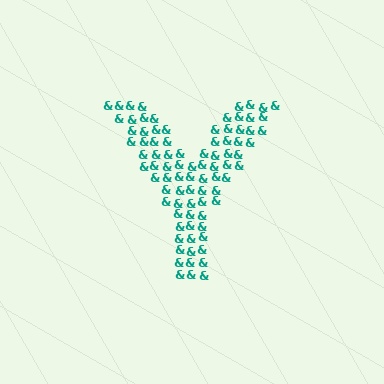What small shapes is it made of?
It is made of small ampersands.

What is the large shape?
The large shape is the letter Y.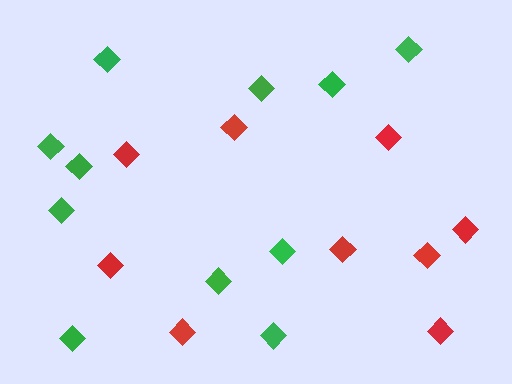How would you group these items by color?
There are 2 groups: one group of red diamonds (9) and one group of green diamonds (11).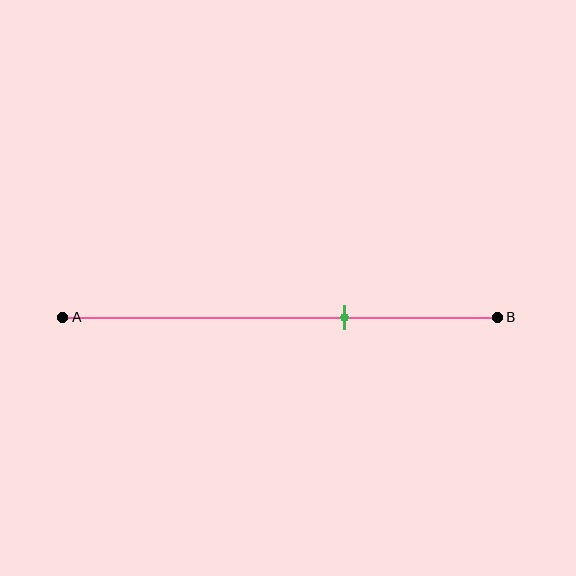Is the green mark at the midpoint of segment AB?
No, the mark is at about 65% from A, not at the 50% midpoint.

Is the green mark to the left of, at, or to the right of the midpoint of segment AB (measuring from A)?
The green mark is to the right of the midpoint of segment AB.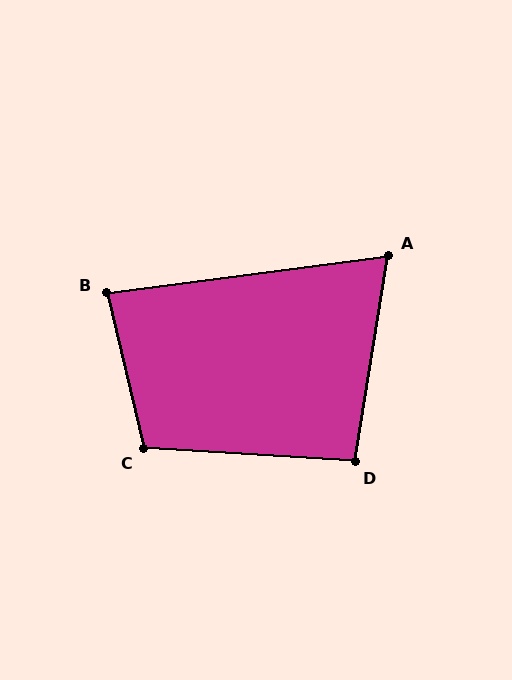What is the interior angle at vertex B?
Approximately 84 degrees (acute).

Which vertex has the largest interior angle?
C, at approximately 107 degrees.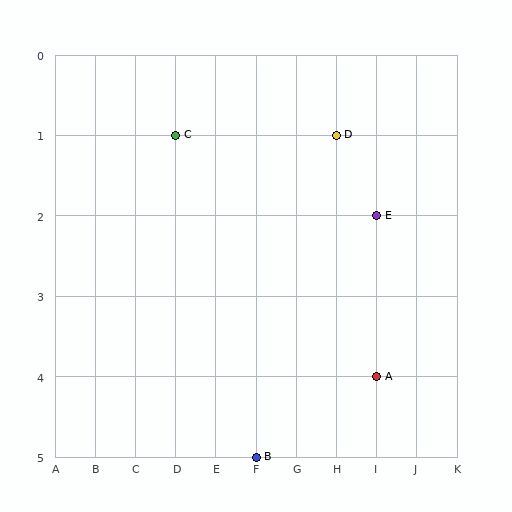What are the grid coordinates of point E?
Point E is at grid coordinates (I, 2).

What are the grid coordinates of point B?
Point B is at grid coordinates (F, 5).